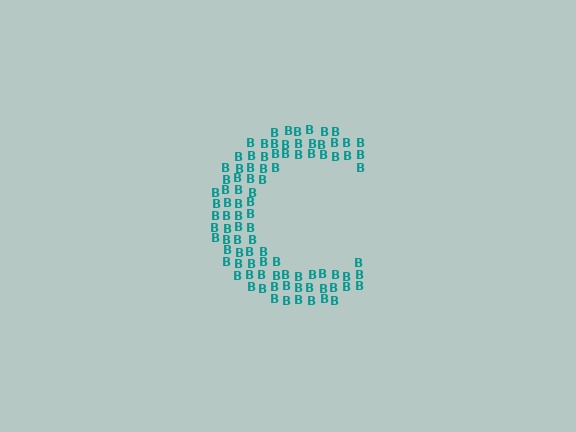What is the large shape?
The large shape is the letter C.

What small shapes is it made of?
It is made of small letter B's.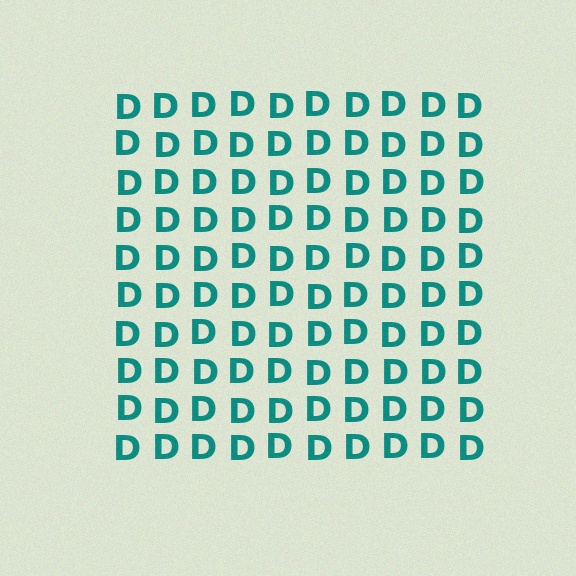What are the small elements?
The small elements are letter D's.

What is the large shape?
The large shape is a square.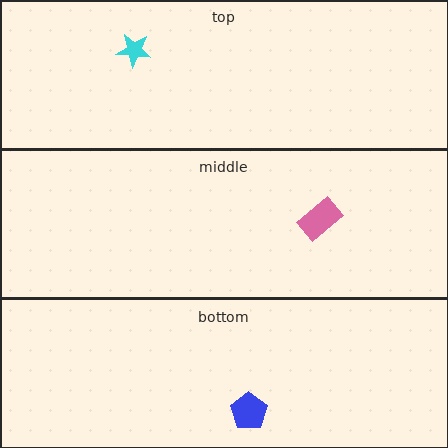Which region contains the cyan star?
The top region.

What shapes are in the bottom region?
The blue pentagon.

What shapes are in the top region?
The cyan star.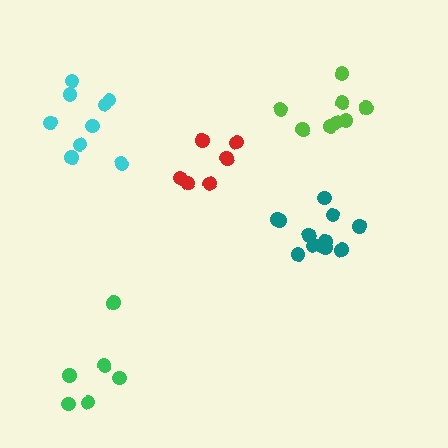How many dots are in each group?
Group 1: 9 dots, Group 2: 6 dots, Group 3: 12 dots, Group 4: 6 dots, Group 5: 8 dots (41 total).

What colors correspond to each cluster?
The clusters are colored: cyan, green, teal, red, lime.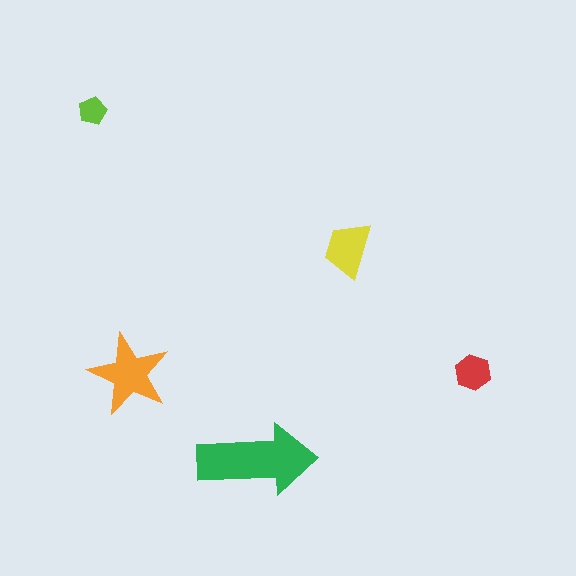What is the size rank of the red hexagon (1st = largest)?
4th.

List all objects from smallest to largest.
The lime pentagon, the red hexagon, the yellow trapezoid, the orange star, the green arrow.